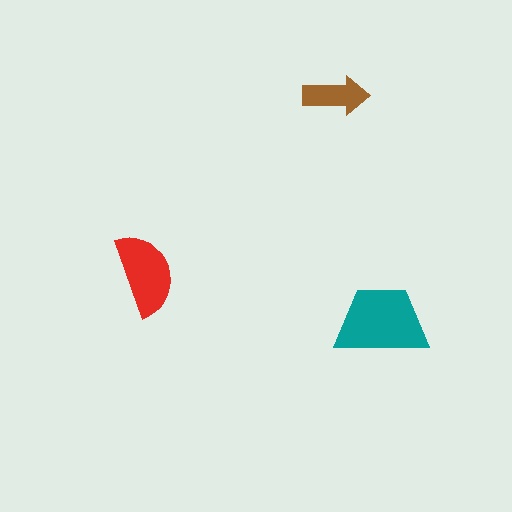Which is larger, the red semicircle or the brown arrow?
The red semicircle.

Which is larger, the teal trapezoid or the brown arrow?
The teal trapezoid.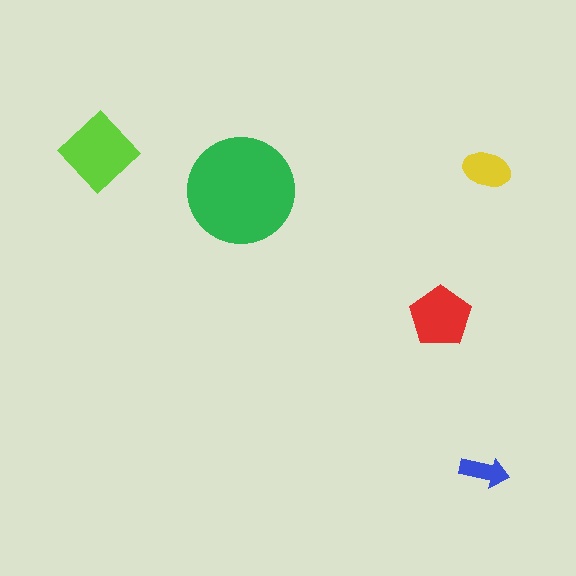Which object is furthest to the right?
The yellow ellipse is rightmost.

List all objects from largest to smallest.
The green circle, the lime diamond, the red pentagon, the yellow ellipse, the blue arrow.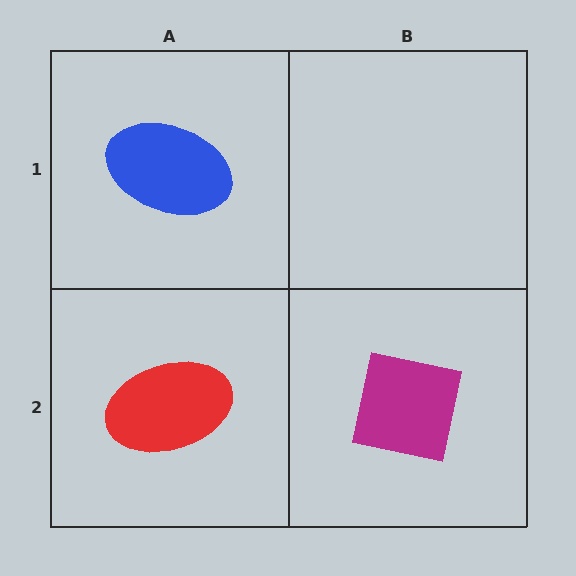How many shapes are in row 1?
1 shape.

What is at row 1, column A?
A blue ellipse.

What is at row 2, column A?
A red ellipse.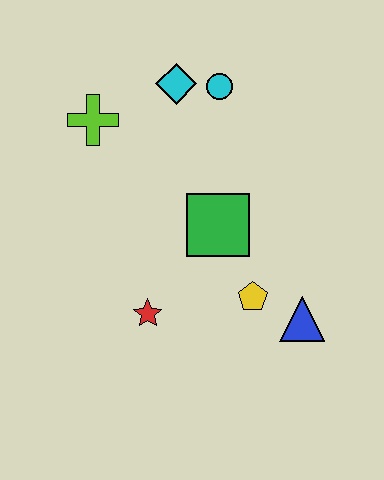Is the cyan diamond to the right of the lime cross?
Yes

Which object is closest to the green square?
The yellow pentagon is closest to the green square.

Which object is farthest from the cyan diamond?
The blue triangle is farthest from the cyan diamond.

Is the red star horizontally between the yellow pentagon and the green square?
No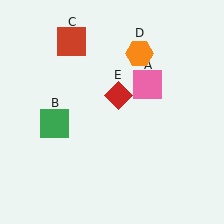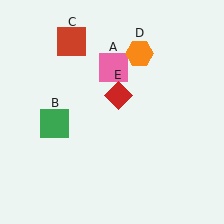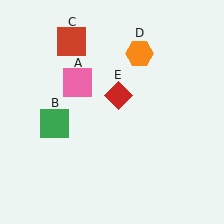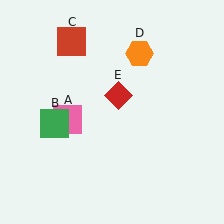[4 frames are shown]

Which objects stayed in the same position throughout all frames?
Green square (object B) and red square (object C) and orange hexagon (object D) and red diamond (object E) remained stationary.